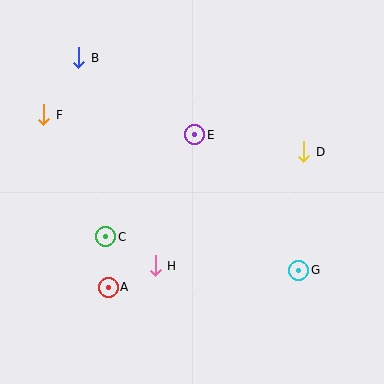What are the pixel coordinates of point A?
Point A is at (108, 287).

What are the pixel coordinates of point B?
Point B is at (79, 58).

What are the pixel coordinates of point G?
Point G is at (299, 270).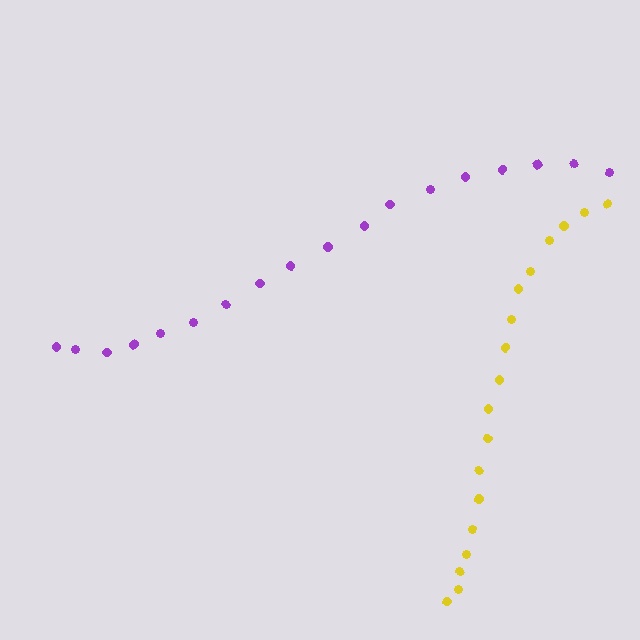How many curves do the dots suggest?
There are 2 distinct paths.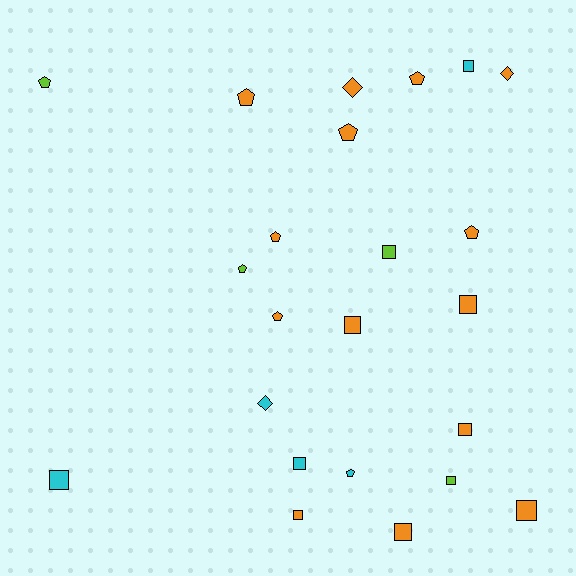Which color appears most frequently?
Orange, with 14 objects.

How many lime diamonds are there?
There are no lime diamonds.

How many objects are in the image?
There are 23 objects.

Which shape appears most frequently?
Square, with 11 objects.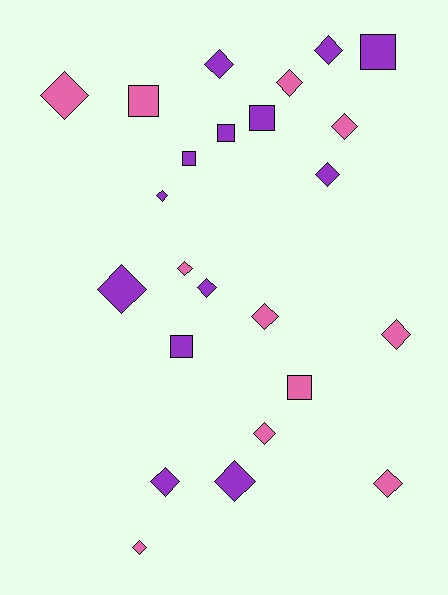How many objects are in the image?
There are 24 objects.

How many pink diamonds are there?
There are 9 pink diamonds.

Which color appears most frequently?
Purple, with 13 objects.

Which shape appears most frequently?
Diamond, with 17 objects.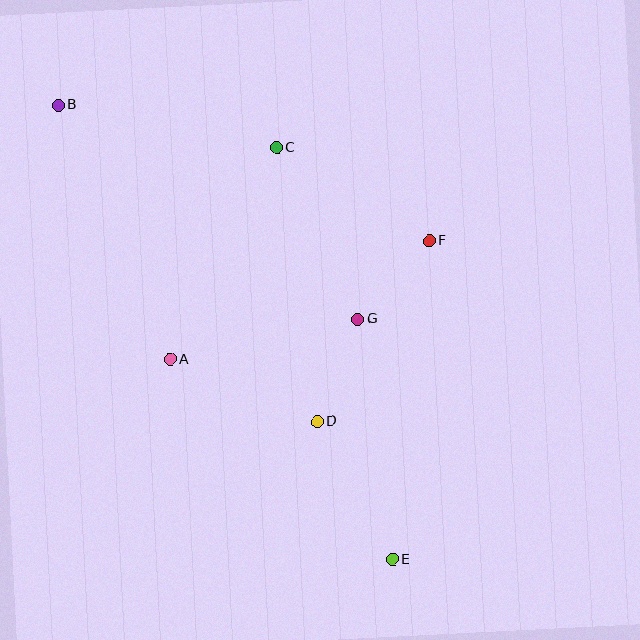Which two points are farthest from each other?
Points B and E are farthest from each other.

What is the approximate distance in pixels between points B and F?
The distance between B and F is approximately 395 pixels.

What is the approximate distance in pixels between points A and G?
The distance between A and G is approximately 192 pixels.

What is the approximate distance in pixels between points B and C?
The distance between B and C is approximately 223 pixels.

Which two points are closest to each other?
Points F and G are closest to each other.